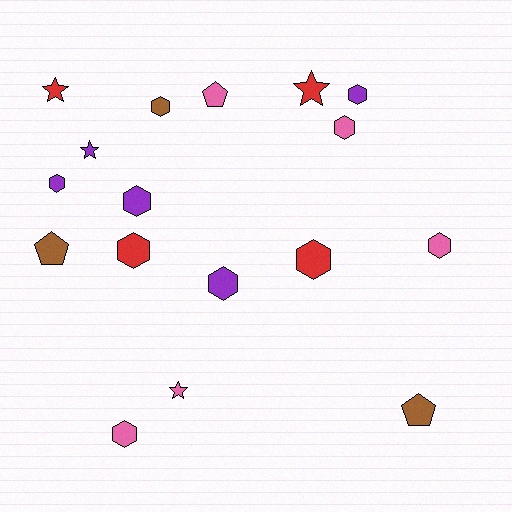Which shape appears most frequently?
Hexagon, with 10 objects.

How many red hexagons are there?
There are 2 red hexagons.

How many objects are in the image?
There are 17 objects.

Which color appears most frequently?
Pink, with 5 objects.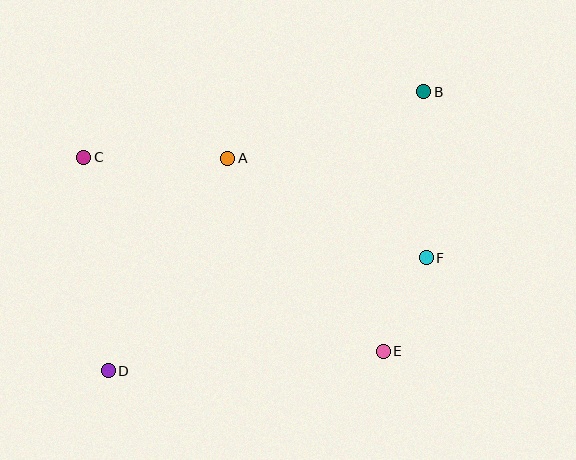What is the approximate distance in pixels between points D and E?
The distance between D and E is approximately 276 pixels.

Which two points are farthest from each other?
Points B and D are farthest from each other.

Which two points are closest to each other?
Points E and F are closest to each other.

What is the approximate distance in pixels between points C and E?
The distance between C and E is approximately 357 pixels.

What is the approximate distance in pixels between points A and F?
The distance between A and F is approximately 222 pixels.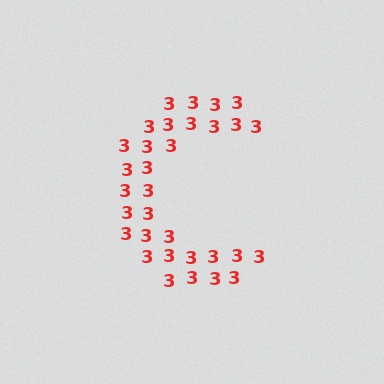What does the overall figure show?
The overall figure shows the letter C.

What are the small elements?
The small elements are digit 3's.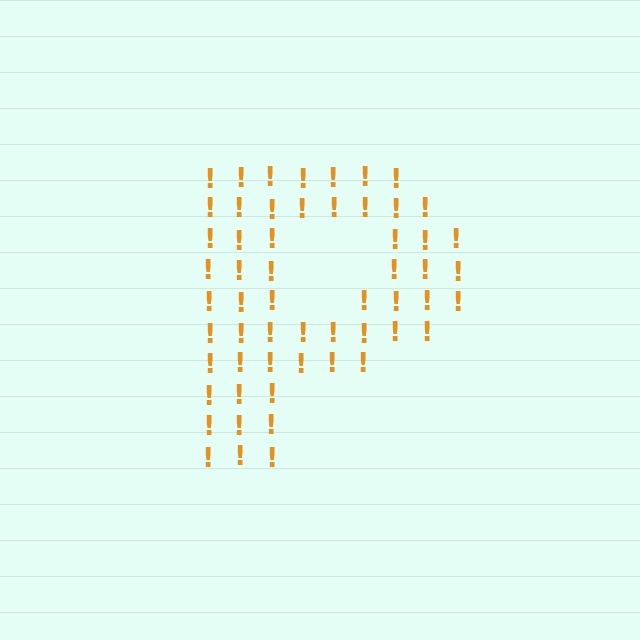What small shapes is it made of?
It is made of small exclamation marks.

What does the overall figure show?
The overall figure shows the letter P.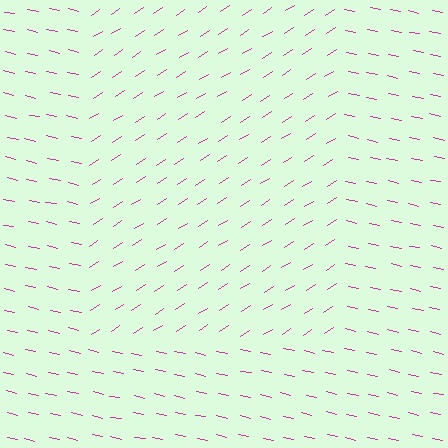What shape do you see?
I see a rectangle.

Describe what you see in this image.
The image is filled with small magenta line segments. A rectangle region in the image has lines oriented differently from the surrounding lines, creating a visible texture boundary.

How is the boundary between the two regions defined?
The boundary is defined purely by a change in line orientation (approximately 45 degrees difference). All lines are the same color and thickness.